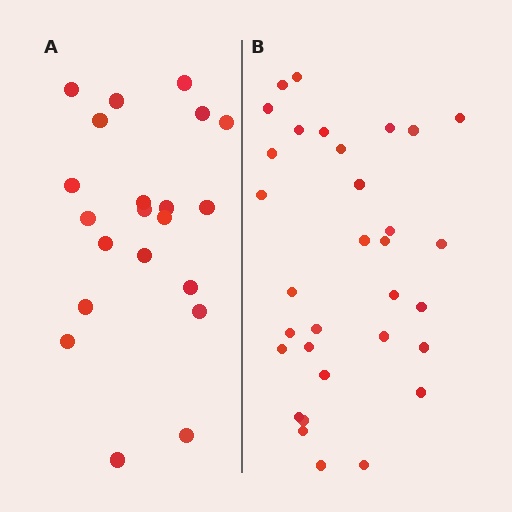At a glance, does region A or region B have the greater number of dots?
Region B (the right region) has more dots.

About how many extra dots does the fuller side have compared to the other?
Region B has roughly 12 or so more dots than region A.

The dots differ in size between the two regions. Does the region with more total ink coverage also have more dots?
No. Region A has more total ink coverage because its dots are larger, but region B actually contains more individual dots. Total area can be misleading — the number of items is what matters here.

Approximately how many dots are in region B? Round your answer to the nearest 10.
About 30 dots. (The exact count is 32, which rounds to 30.)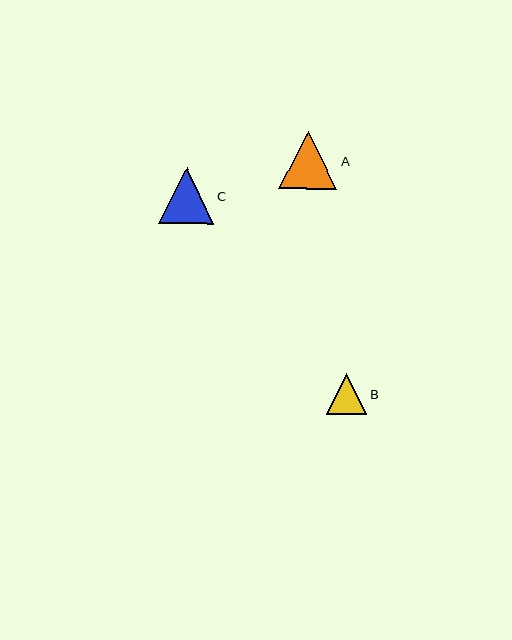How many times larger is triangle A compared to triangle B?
Triangle A is approximately 1.4 times the size of triangle B.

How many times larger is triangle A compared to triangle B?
Triangle A is approximately 1.4 times the size of triangle B.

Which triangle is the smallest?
Triangle B is the smallest with a size of approximately 41 pixels.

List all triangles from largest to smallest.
From largest to smallest: A, C, B.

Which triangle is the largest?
Triangle A is the largest with a size of approximately 58 pixels.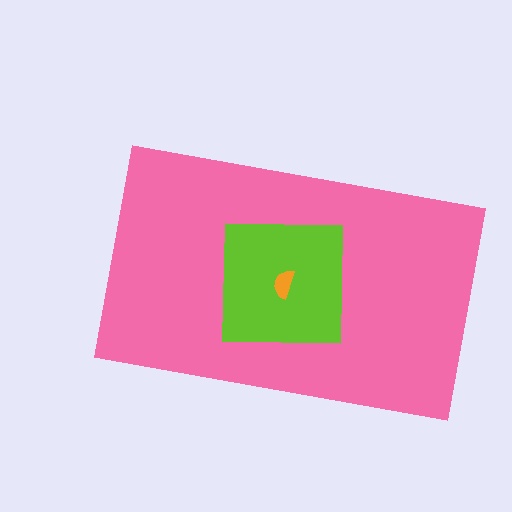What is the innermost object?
The orange semicircle.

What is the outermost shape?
The pink rectangle.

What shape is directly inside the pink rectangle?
The lime square.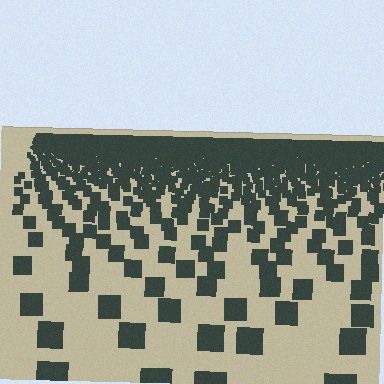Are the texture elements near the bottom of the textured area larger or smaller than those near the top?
Larger. Near the bottom, elements are closer to the viewer and appear at a bigger on-screen size.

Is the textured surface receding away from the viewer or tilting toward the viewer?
The surface is receding away from the viewer. Texture elements get smaller and denser toward the top.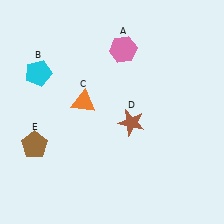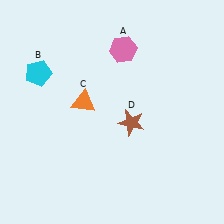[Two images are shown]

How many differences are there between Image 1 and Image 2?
There is 1 difference between the two images.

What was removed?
The brown pentagon (E) was removed in Image 2.